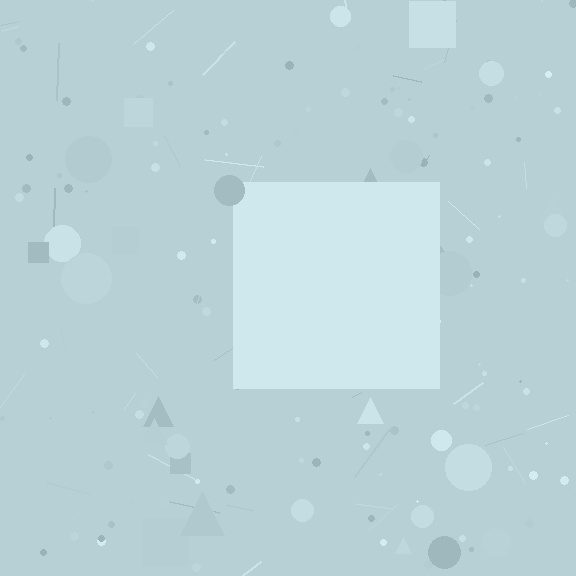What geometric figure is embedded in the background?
A square is embedded in the background.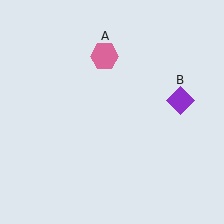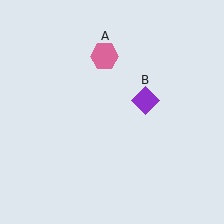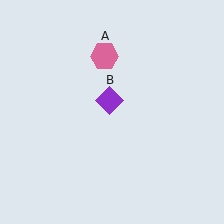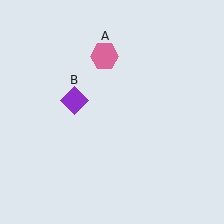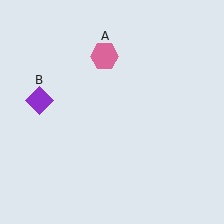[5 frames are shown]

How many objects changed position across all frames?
1 object changed position: purple diamond (object B).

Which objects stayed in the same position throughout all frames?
Pink hexagon (object A) remained stationary.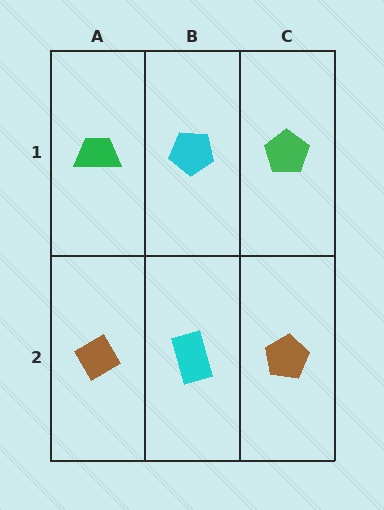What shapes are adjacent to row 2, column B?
A cyan pentagon (row 1, column B), a brown diamond (row 2, column A), a brown pentagon (row 2, column C).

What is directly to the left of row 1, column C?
A cyan pentagon.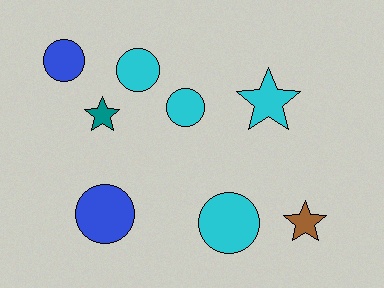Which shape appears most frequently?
Circle, with 5 objects.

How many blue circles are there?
There are 2 blue circles.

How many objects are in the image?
There are 8 objects.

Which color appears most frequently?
Cyan, with 4 objects.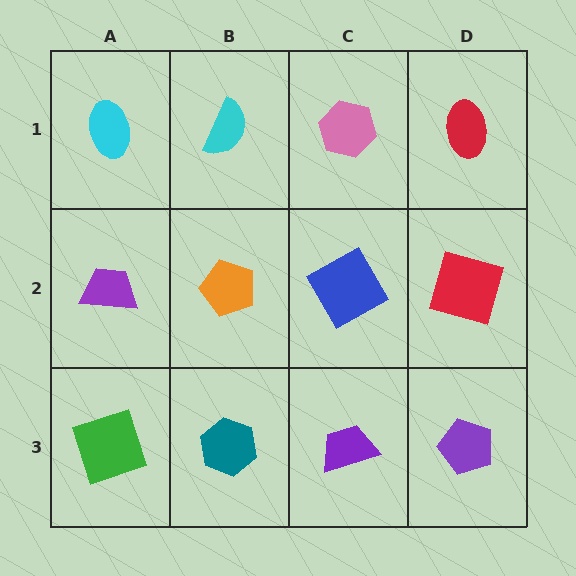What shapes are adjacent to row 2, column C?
A pink hexagon (row 1, column C), a purple trapezoid (row 3, column C), an orange pentagon (row 2, column B), a red square (row 2, column D).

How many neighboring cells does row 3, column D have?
2.